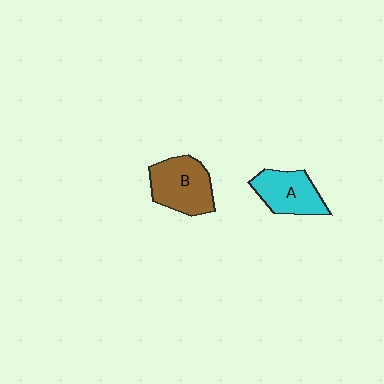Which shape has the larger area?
Shape B (brown).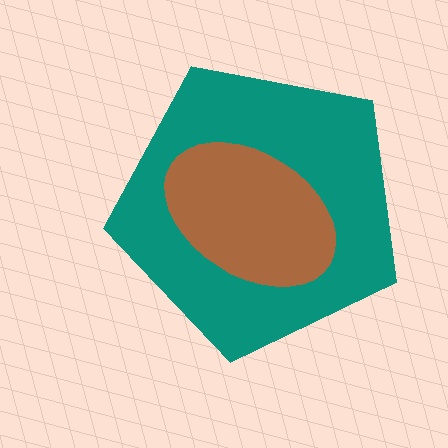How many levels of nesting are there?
2.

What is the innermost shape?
The brown ellipse.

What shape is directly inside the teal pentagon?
The brown ellipse.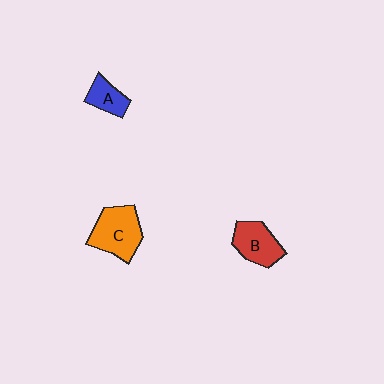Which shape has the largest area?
Shape C (orange).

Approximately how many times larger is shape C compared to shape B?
Approximately 1.3 times.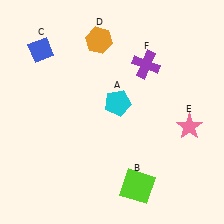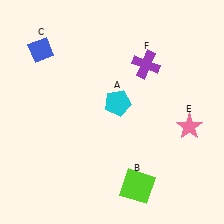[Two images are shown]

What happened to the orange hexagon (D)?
The orange hexagon (D) was removed in Image 2. It was in the top-left area of Image 1.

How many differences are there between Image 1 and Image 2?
There is 1 difference between the two images.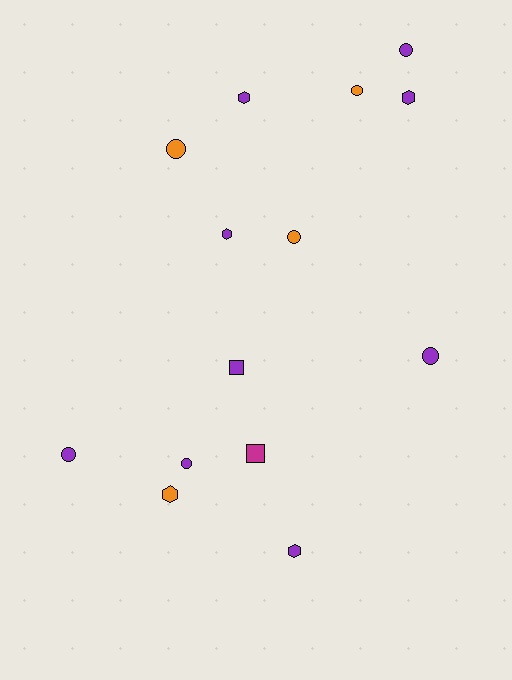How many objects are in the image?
There are 14 objects.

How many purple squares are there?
There is 1 purple square.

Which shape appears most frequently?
Circle, with 7 objects.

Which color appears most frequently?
Purple, with 9 objects.